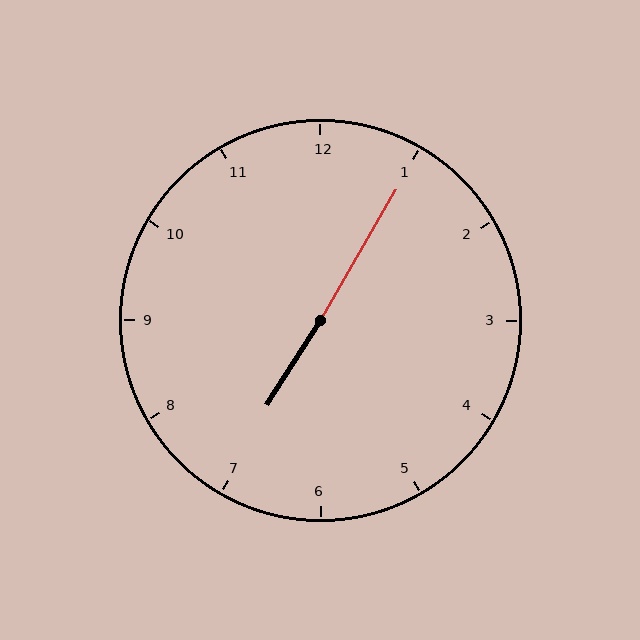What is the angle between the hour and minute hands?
Approximately 178 degrees.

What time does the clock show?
7:05.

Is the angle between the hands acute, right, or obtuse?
It is obtuse.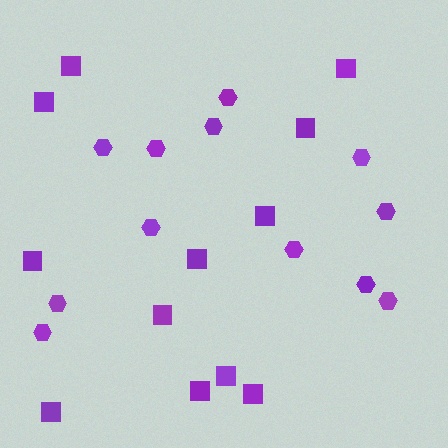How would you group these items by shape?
There are 2 groups: one group of hexagons (12) and one group of squares (12).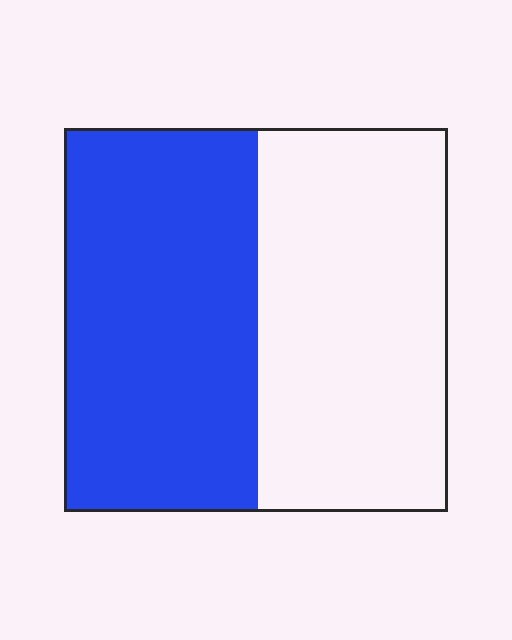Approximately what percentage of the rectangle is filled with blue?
Approximately 50%.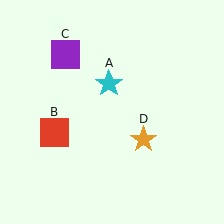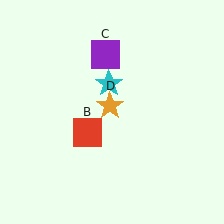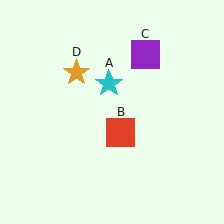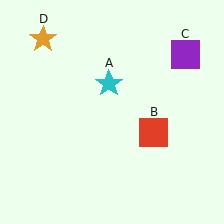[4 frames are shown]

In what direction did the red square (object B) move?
The red square (object B) moved right.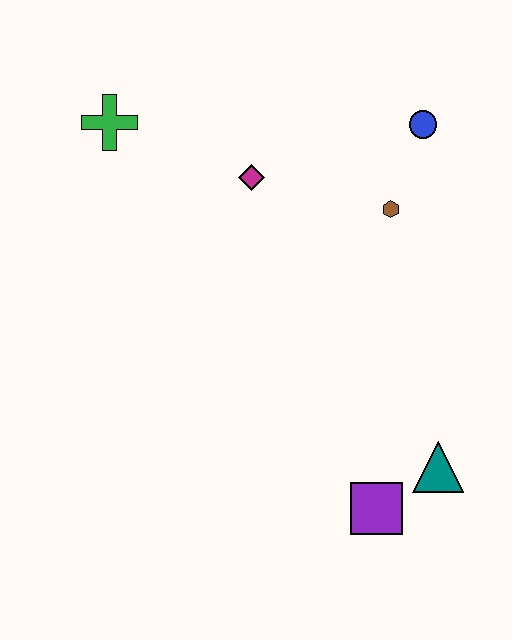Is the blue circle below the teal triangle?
No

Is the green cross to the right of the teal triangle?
No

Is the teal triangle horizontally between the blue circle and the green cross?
No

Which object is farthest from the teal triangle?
The green cross is farthest from the teal triangle.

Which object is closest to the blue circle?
The brown hexagon is closest to the blue circle.